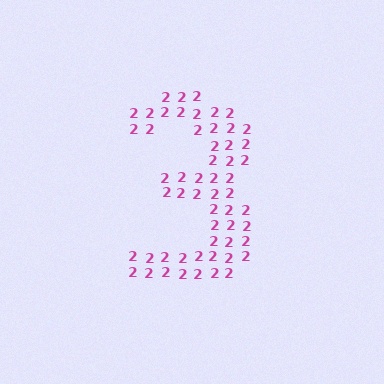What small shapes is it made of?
It is made of small digit 2's.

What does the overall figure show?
The overall figure shows the digit 3.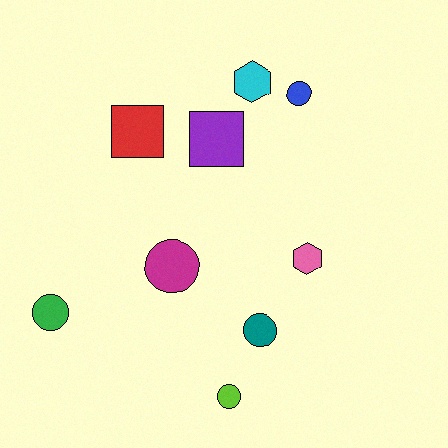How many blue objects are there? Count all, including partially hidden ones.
There is 1 blue object.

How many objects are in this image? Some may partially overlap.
There are 9 objects.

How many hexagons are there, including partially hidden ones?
There are 2 hexagons.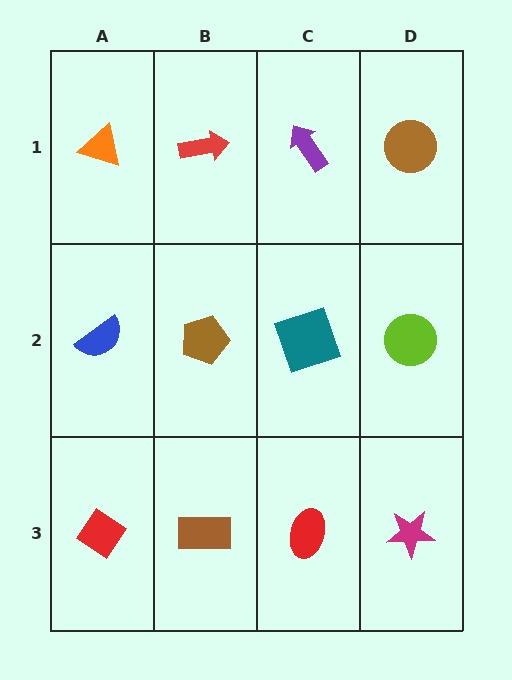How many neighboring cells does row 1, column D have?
2.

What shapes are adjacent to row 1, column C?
A teal square (row 2, column C), a red arrow (row 1, column B), a brown circle (row 1, column D).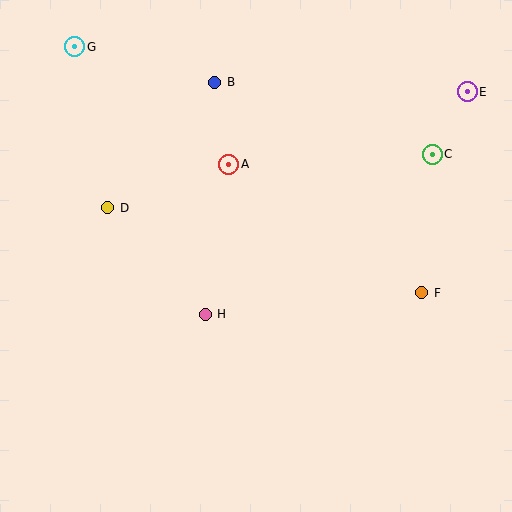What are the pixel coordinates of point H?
Point H is at (205, 314).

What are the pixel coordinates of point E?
Point E is at (467, 92).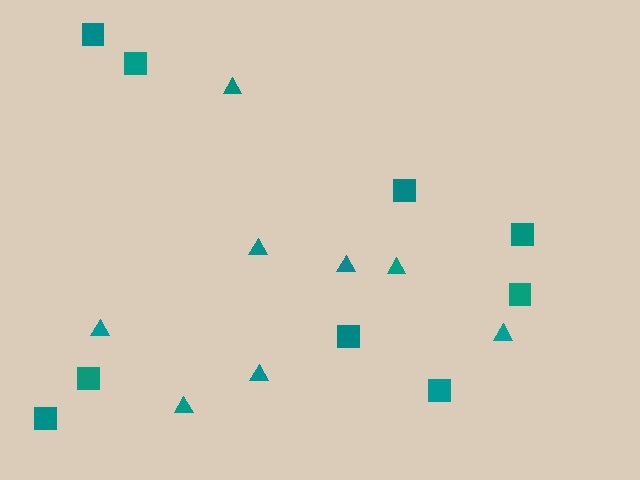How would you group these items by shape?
There are 2 groups: one group of squares (9) and one group of triangles (8).